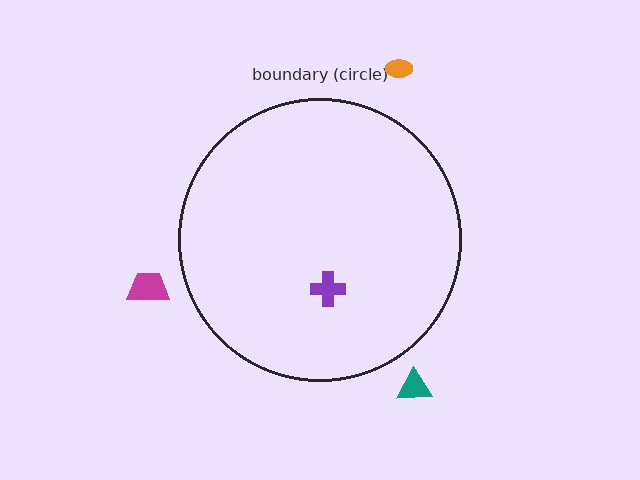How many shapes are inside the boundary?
1 inside, 3 outside.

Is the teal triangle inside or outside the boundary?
Outside.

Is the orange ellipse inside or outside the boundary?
Outside.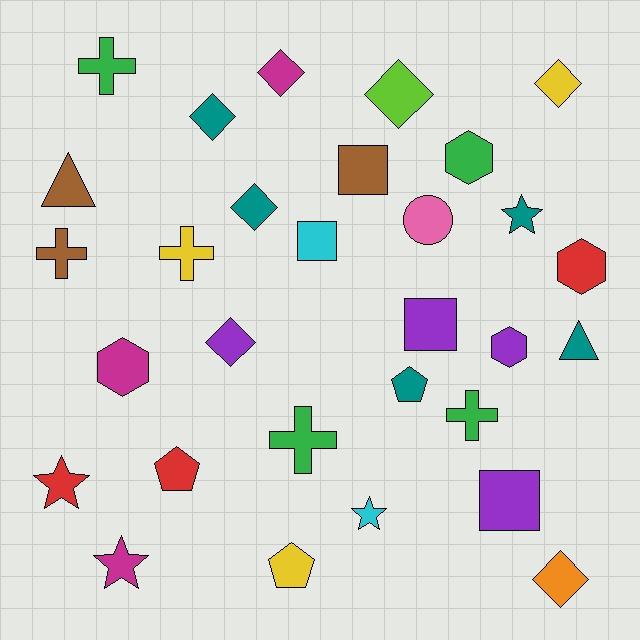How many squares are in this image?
There are 4 squares.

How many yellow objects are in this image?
There are 3 yellow objects.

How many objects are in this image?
There are 30 objects.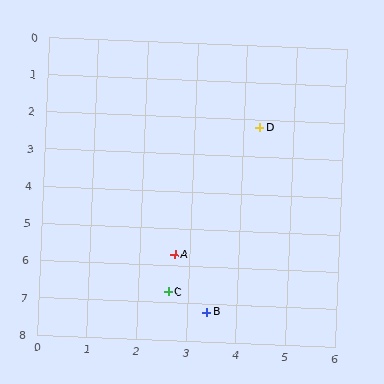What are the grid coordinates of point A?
Point A is at approximately (2.7, 5.7).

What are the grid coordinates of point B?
Point B is at approximately (3.4, 7.2).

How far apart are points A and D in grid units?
Points A and D are about 3.8 grid units apart.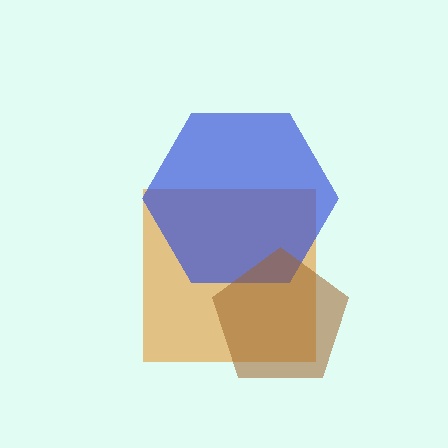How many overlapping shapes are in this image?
There are 3 overlapping shapes in the image.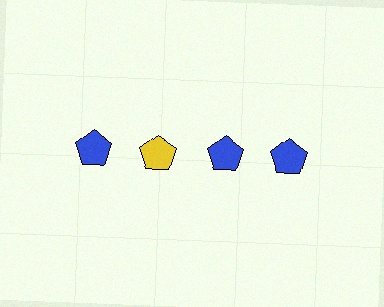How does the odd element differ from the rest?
It has a different color: yellow instead of blue.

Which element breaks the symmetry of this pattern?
The yellow pentagon in the top row, second from left column breaks the symmetry. All other shapes are blue pentagons.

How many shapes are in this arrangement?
There are 4 shapes arranged in a grid pattern.